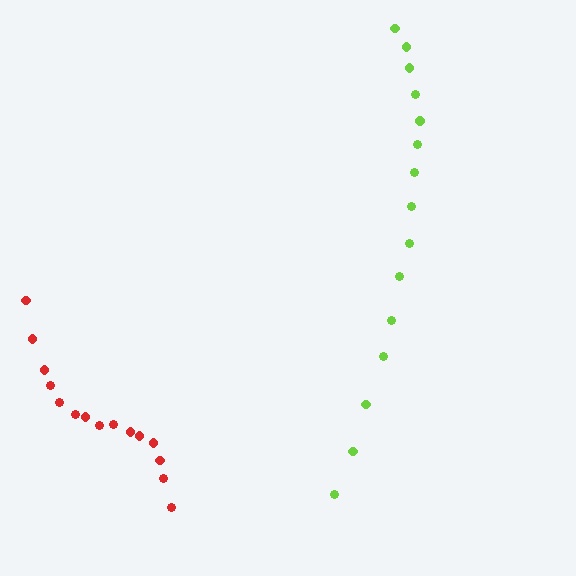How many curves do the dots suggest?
There are 2 distinct paths.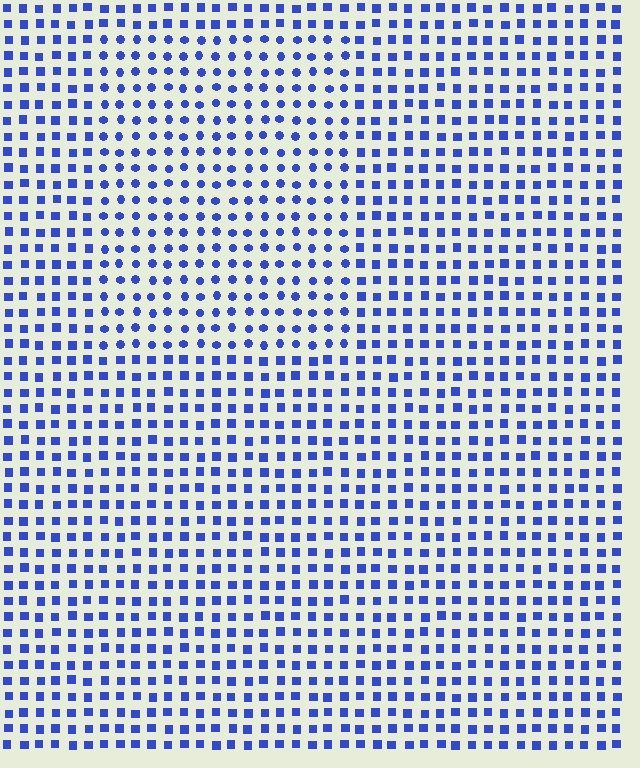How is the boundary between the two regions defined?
The boundary is defined by a change in element shape: circles inside vs. squares outside. All elements share the same color and spacing.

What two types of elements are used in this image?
The image uses circles inside the rectangle region and squares outside it.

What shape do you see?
I see a rectangle.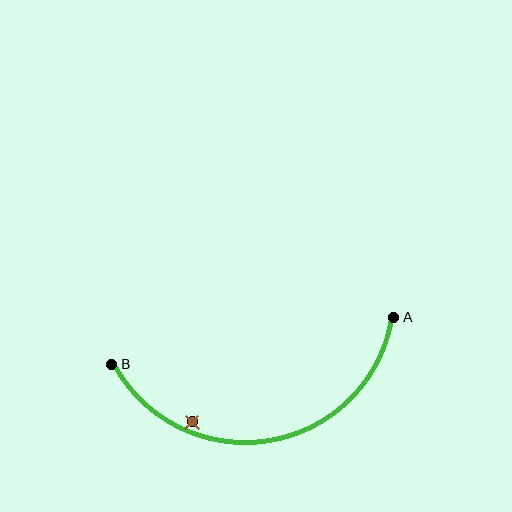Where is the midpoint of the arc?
The arc midpoint is the point on the curve farthest from the straight line joining A and B. It sits below that line.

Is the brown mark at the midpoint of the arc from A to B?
No — the brown mark does not lie on the arc at all. It sits slightly inside the curve.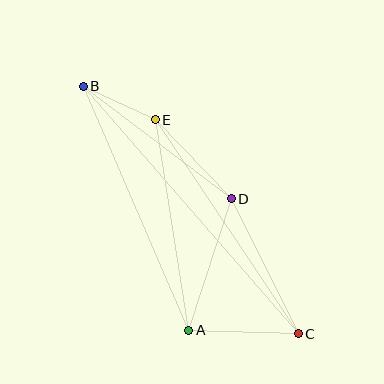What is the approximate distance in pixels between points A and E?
The distance between A and E is approximately 214 pixels.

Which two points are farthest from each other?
Points B and C are farthest from each other.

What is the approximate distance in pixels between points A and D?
The distance between A and D is approximately 139 pixels.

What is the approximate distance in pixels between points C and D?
The distance between C and D is approximately 151 pixels.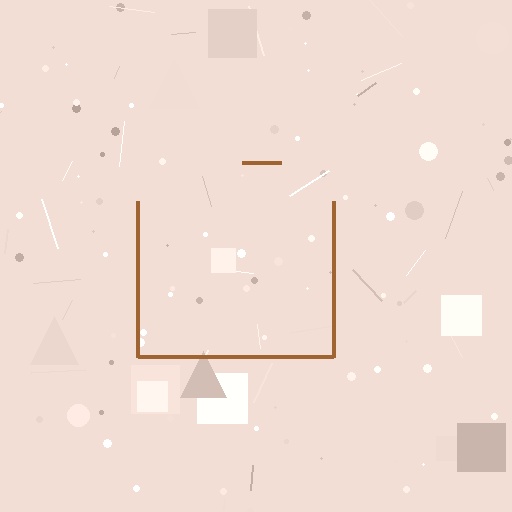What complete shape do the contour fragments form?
The contour fragments form a square.